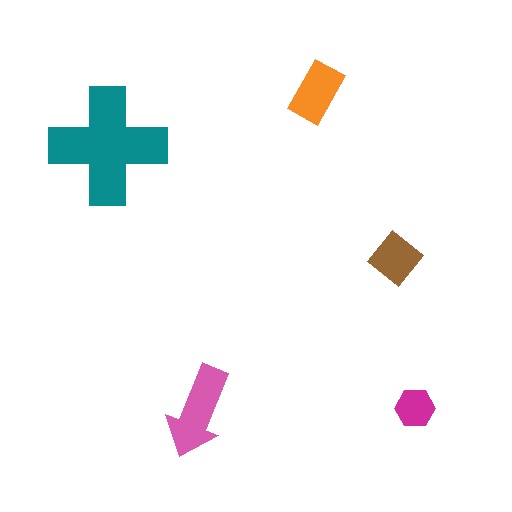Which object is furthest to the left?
The teal cross is leftmost.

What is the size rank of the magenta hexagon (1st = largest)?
5th.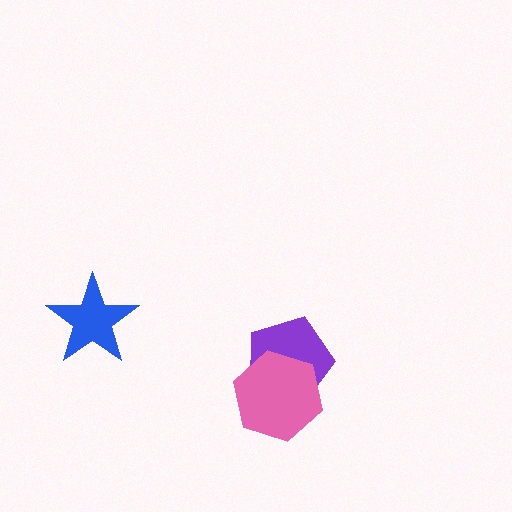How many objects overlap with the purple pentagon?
1 object overlaps with the purple pentagon.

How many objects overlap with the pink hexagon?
1 object overlaps with the pink hexagon.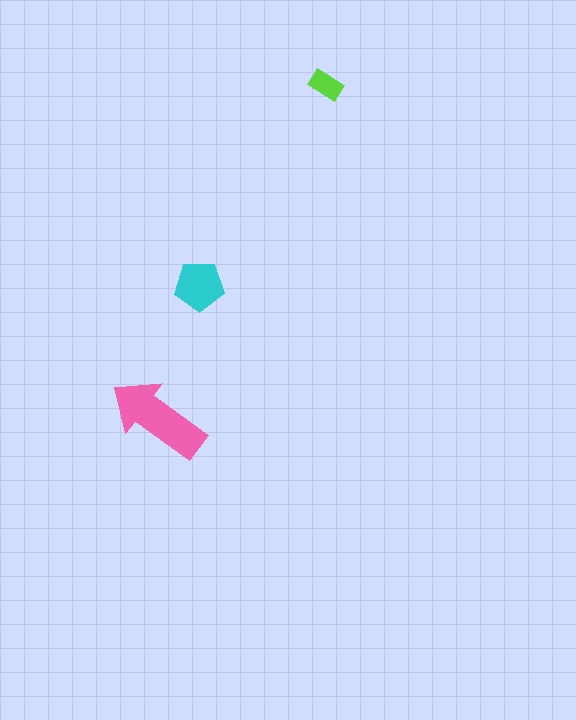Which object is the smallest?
The lime rectangle.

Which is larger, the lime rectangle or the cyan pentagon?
The cyan pentagon.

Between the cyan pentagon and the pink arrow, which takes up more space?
The pink arrow.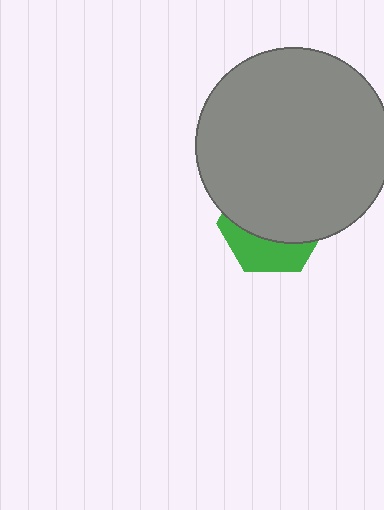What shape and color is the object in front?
The object in front is a gray circle.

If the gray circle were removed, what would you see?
You would see the complete green hexagon.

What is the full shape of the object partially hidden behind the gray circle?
The partially hidden object is a green hexagon.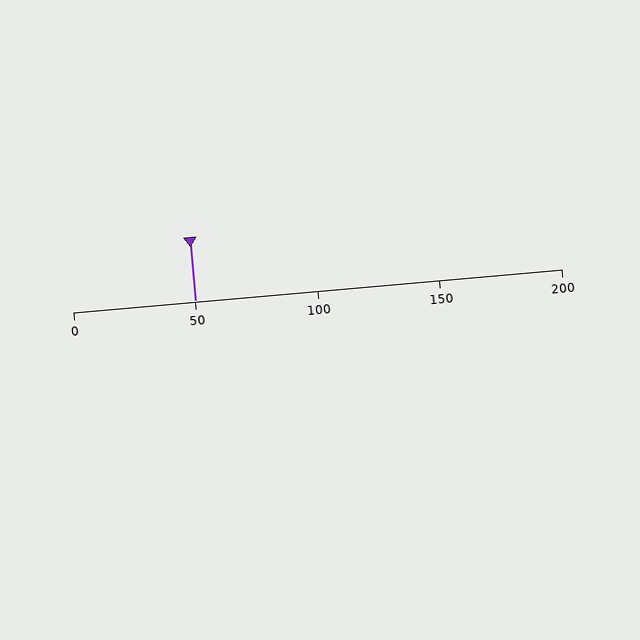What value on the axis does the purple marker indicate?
The marker indicates approximately 50.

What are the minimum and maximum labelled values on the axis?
The axis runs from 0 to 200.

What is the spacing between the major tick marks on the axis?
The major ticks are spaced 50 apart.